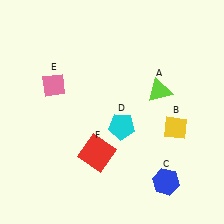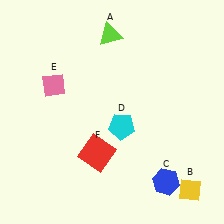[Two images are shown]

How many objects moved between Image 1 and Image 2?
2 objects moved between the two images.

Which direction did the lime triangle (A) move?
The lime triangle (A) moved up.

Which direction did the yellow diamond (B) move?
The yellow diamond (B) moved down.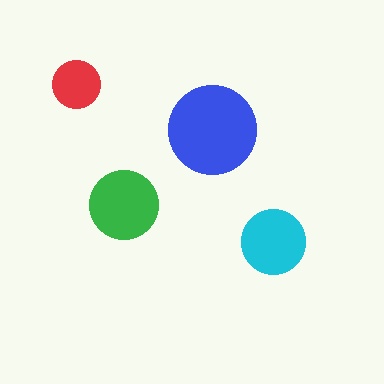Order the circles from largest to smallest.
the blue one, the green one, the cyan one, the red one.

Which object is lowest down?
The cyan circle is bottommost.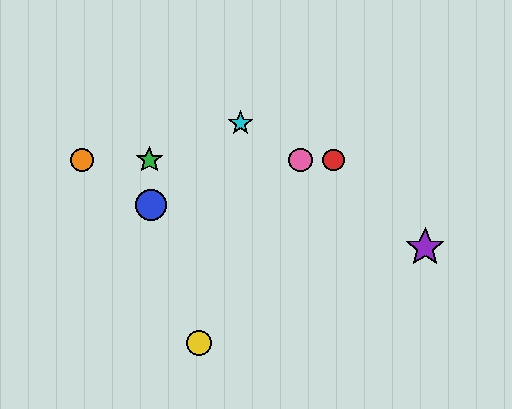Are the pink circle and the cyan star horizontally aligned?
No, the pink circle is at y≈160 and the cyan star is at y≈123.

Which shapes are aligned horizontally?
The red circle, the green star, the orange circle, the pink circle are aligned horizontally.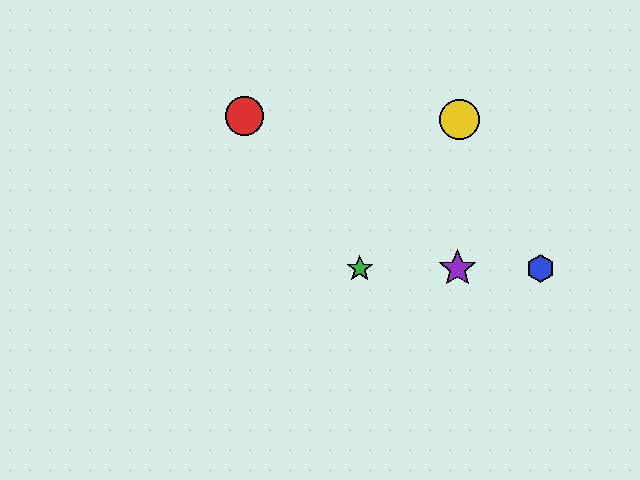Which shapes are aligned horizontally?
The blue hexagon, the green star, the purple star are aligned horizontally.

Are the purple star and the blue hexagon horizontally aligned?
Yes, both are at y≈269.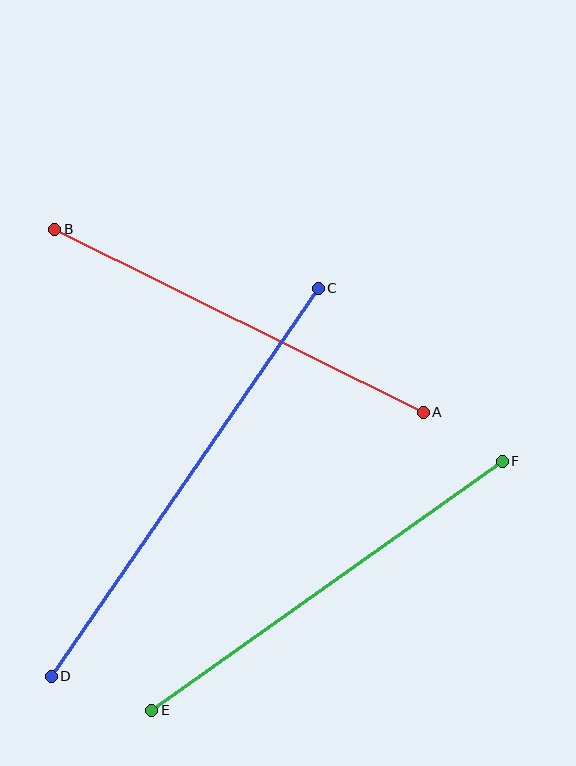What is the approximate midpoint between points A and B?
The midpoint is at approximately (239, 321) pixels.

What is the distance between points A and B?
The distance is approximately 412 pixels.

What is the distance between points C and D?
The distance is approximately 471 pixels.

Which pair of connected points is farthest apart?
Points C and D are farthest apart.